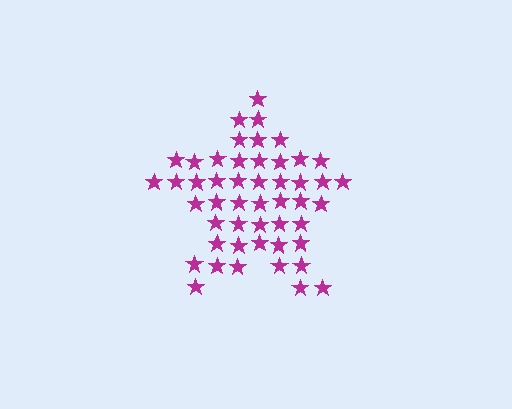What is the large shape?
The large shape is a star.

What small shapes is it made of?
It is made of small stars.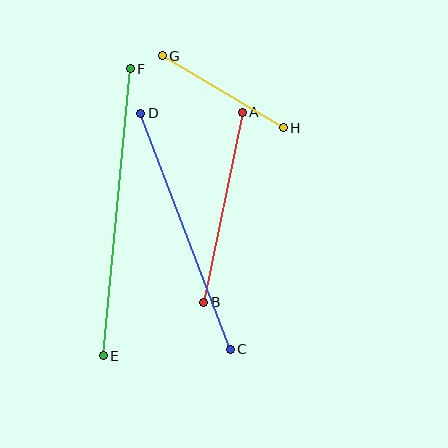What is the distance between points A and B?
The distance is approximately 194 pixels.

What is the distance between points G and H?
The distance is approximately 141 pixels.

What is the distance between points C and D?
The distance is approximately 252 pixels.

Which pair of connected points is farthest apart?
Points E and F are farthest apart.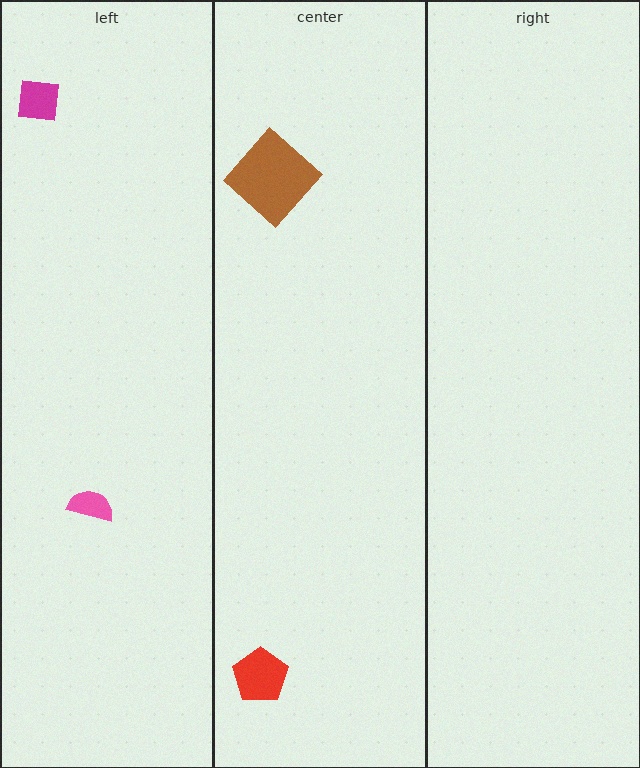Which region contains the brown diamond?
The center region.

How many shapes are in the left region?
2.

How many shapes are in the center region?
2.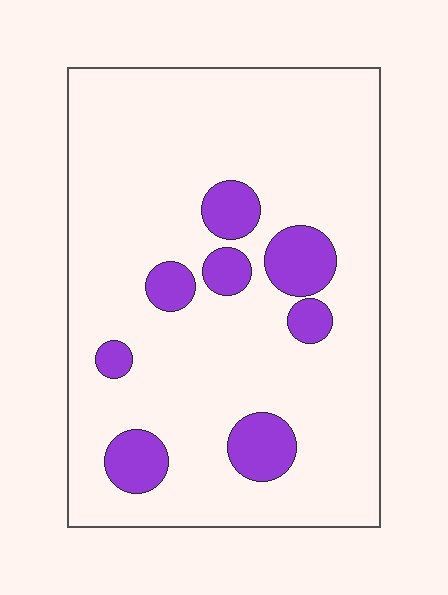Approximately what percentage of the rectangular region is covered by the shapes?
Approximately 15%.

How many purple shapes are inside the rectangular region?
8.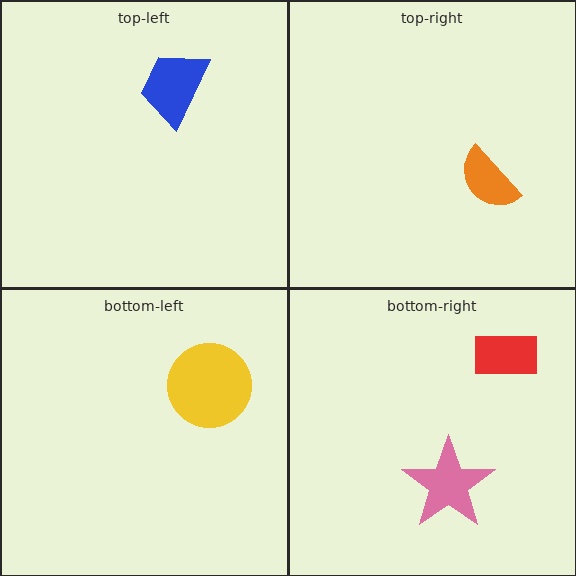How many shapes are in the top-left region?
1.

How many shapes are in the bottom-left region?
1.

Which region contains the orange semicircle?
The top-right region.